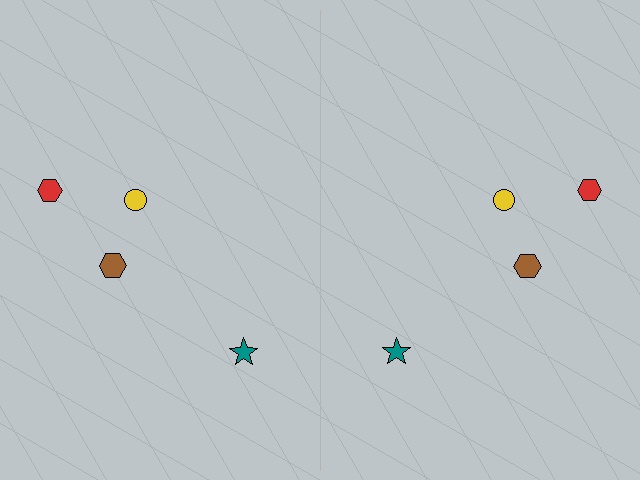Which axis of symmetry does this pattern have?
The pattern has a vertical axis of symmetry running through the center of the image.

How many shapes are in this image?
There are 8 shapes in this image.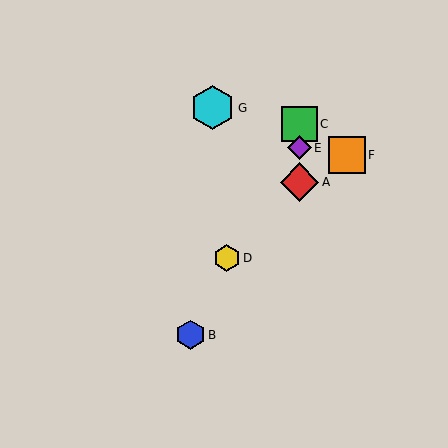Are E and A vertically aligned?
Yes, both are at x≈300.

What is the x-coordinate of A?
Object A is at x≈300.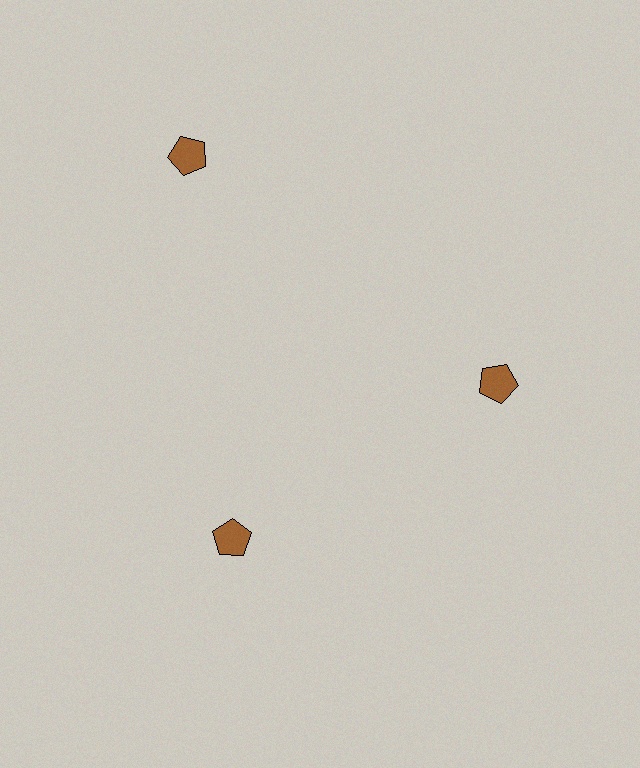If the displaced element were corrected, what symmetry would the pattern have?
It would have 3-fold rotational symmetry — the pattern would map onto itself every 120 degrees.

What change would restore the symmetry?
The symmetry would be restored by moving it inward, back onto the ring so that all 3 pentagons sit at equal angles and equal distance from the center.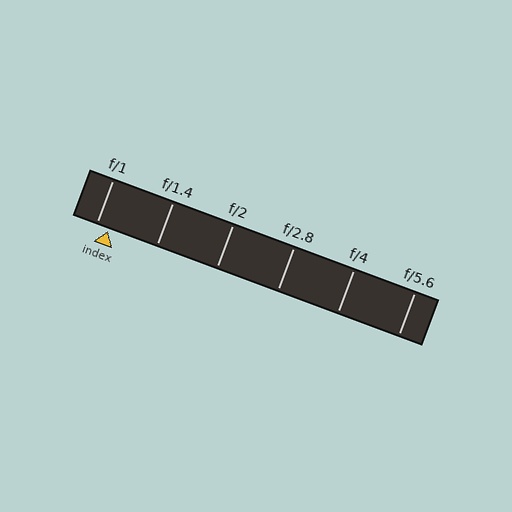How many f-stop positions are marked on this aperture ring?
There are 6 f-stop positions marked.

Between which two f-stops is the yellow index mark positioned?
The index mark is between f/1 and f/1.4.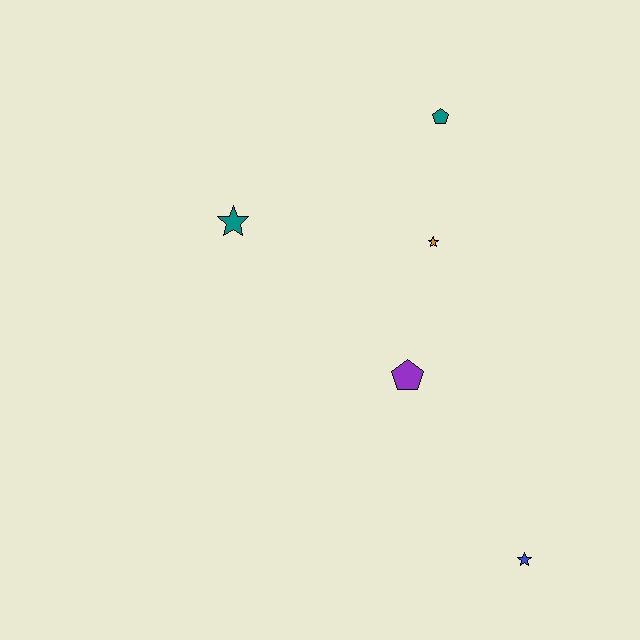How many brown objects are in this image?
There are no brown objects.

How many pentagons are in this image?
There are 2 pentagons.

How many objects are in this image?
There are 5 objects.